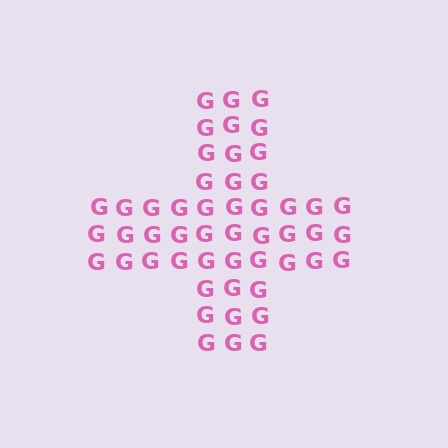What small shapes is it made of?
It is made of small letter G's.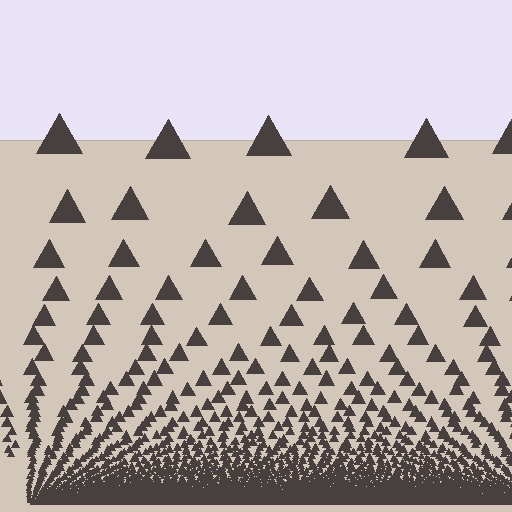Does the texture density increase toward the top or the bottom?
Density increases toward the bottom.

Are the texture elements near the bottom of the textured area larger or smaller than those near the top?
Smaller. The gradient is inverted — elements near the bottom are smaller and denser.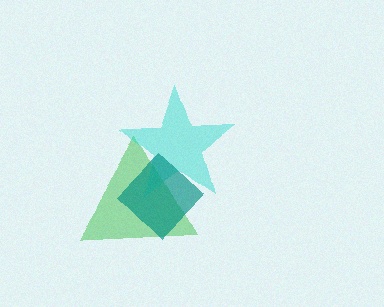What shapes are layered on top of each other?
The layered shapes are: a green triangle, a cyan star, a teal diamond.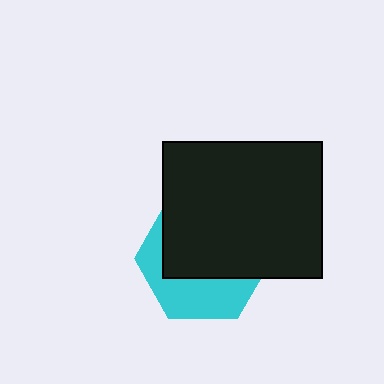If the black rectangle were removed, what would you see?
You would see the complete cyan hexagon.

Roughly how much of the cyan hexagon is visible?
A small part of it is visible (roughly 38%).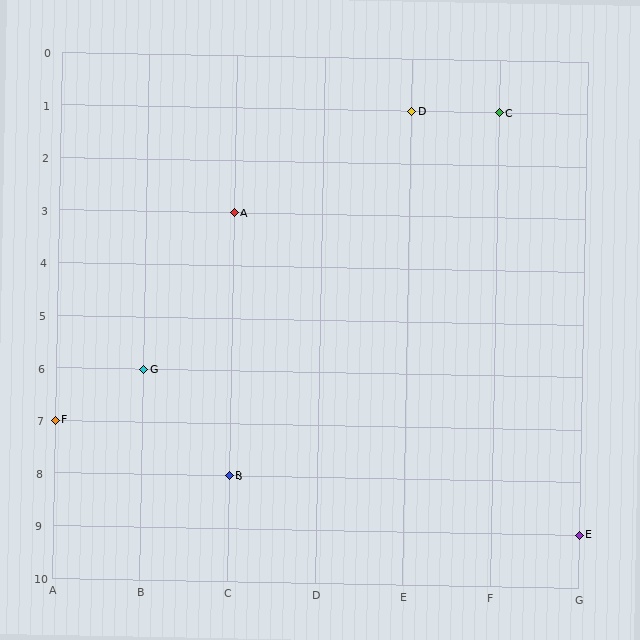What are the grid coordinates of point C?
Point C is at grid coordinates (F, 1).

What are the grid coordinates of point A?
Point A is at grid coordinates (C, 3).